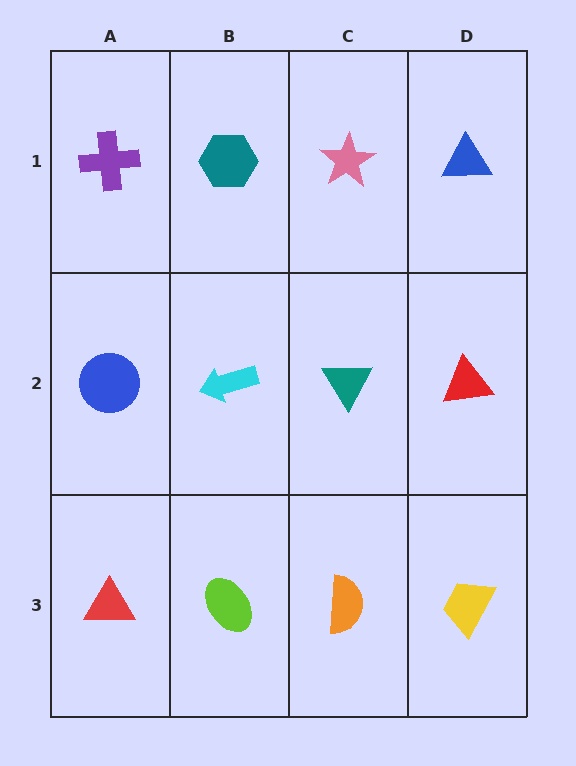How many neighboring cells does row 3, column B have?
3.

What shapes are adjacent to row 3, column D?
A red triangle (row 2, column D), an orange semicircle (row 3, column C).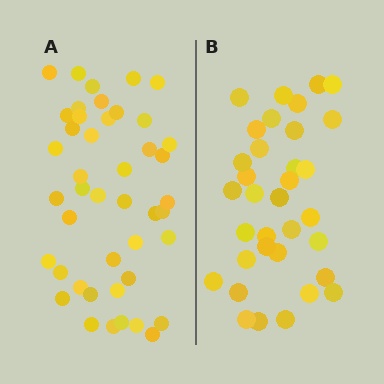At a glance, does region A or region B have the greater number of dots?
Region A (the left region) has more dots.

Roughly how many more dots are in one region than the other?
Region A has roughly 10 or so more dots than region B.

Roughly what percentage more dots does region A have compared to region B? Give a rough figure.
About 30% more.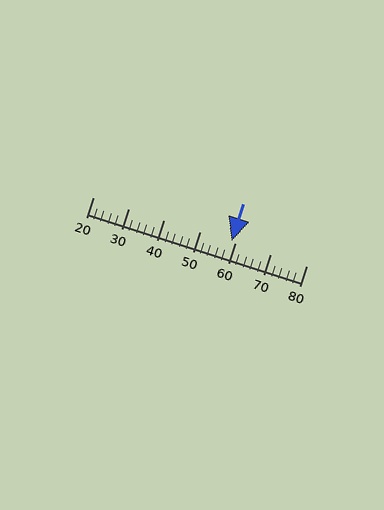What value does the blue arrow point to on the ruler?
The blue arrow points to approximately 59.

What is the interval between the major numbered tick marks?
The major tick marks are spaced 10 units apart.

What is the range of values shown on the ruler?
The ruler shows values from 20 to 80.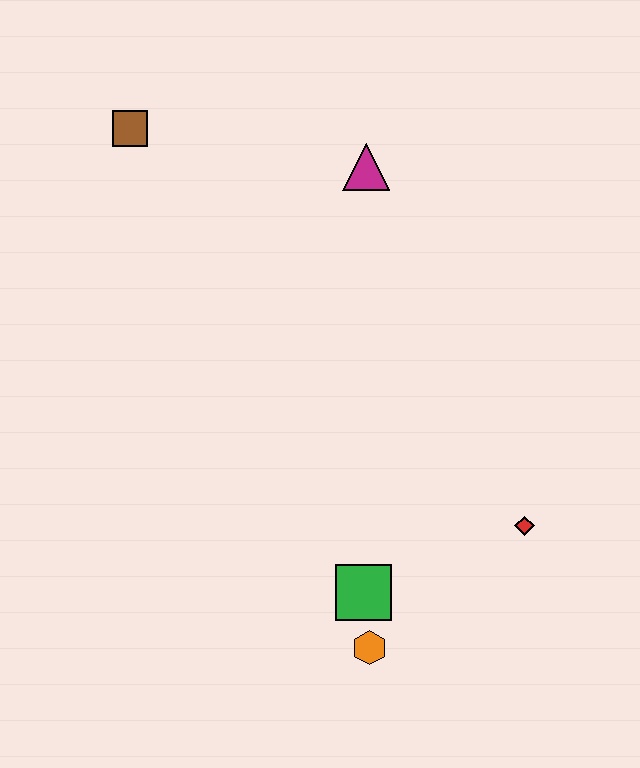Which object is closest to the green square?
The orange hexagon is closest to the green square.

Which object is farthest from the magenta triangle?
The orange hexagon is farthest from the magenta triangle.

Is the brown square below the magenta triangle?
No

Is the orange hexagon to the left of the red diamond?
Yes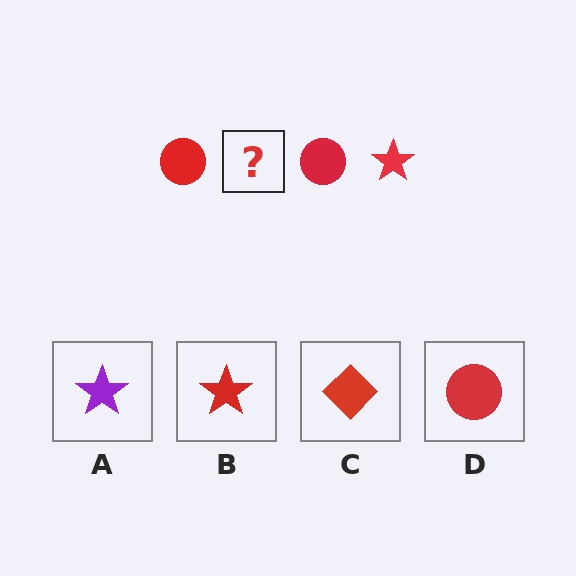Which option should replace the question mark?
Option B.